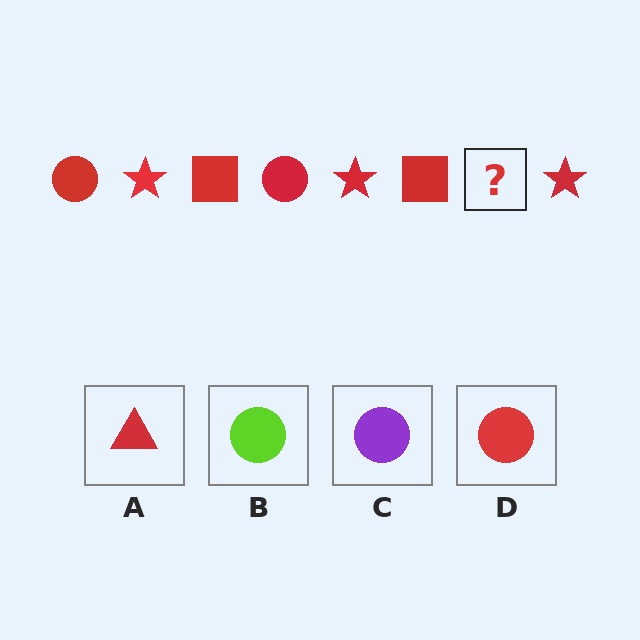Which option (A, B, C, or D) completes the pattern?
D.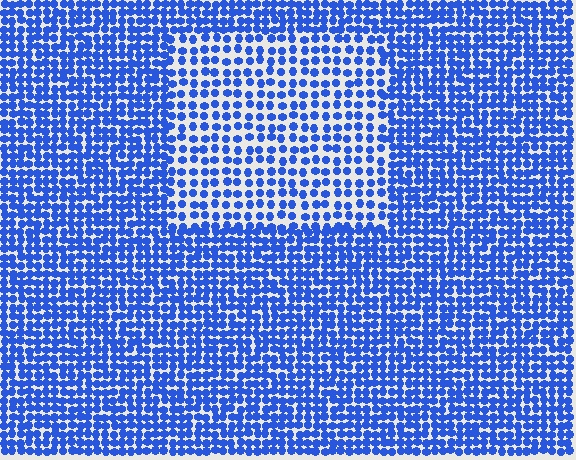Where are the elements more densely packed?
The elements are more densely packed outside the rectangle boundary.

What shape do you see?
I see a rectangle.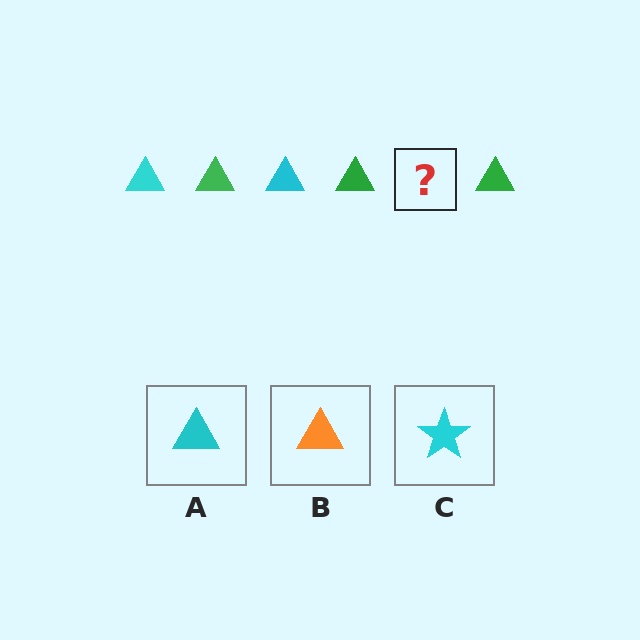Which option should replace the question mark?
Option A.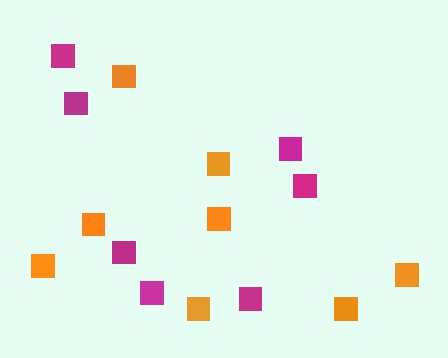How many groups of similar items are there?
There are 2 groups: one group of orange squares (8) and one group of magenta squares (7).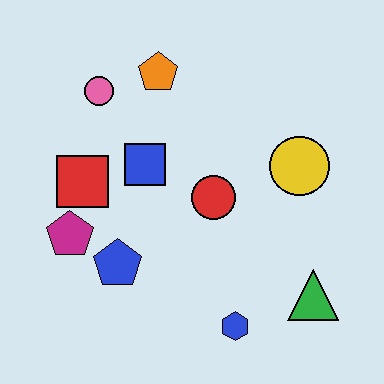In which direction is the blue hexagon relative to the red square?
The blue hexagon is to the right of the red square.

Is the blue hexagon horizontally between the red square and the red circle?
No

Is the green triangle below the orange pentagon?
Yes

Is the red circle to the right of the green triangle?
No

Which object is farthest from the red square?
The green triangle is farthest from the red square.